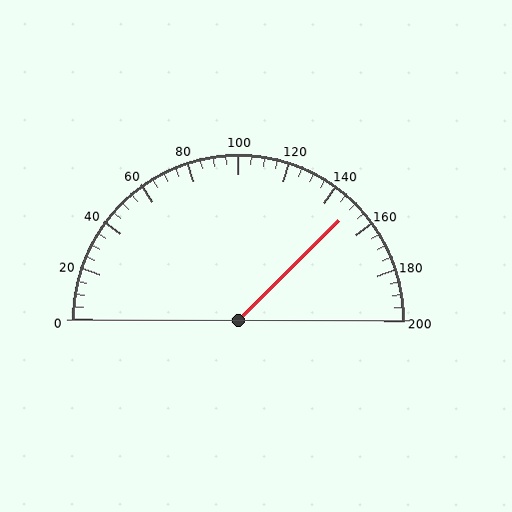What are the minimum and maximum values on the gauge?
The gauge ranges from 0 to 200.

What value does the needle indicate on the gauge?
The needle indicates approximately 150.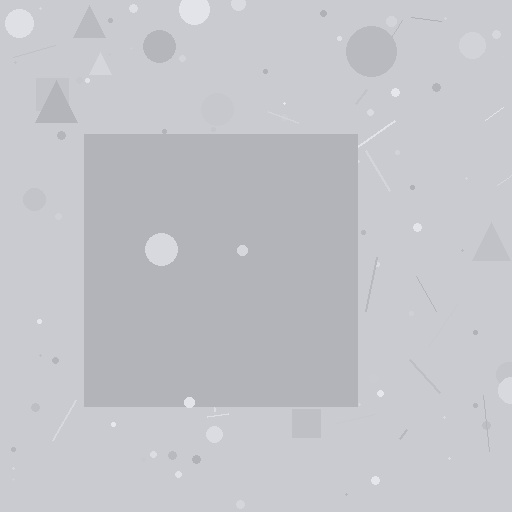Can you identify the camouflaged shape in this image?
The camouflaged shape is a square.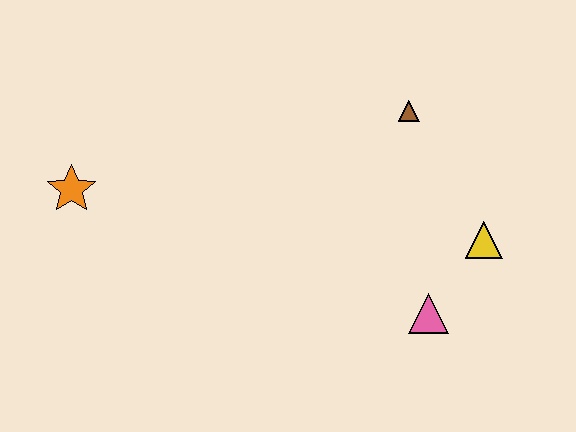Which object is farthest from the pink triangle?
The orange star is farthest from the pink triangle.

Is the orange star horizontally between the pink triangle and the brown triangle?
No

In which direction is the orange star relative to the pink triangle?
The orange star is to the left of the pink triangle.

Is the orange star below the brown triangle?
Yes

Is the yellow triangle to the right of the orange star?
Yes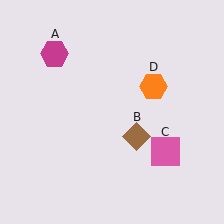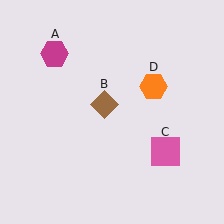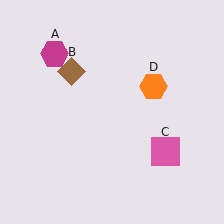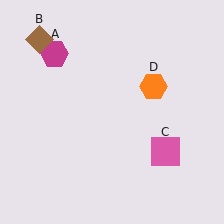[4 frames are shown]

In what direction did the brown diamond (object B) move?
The brown diamond (object B) moved up and to the left.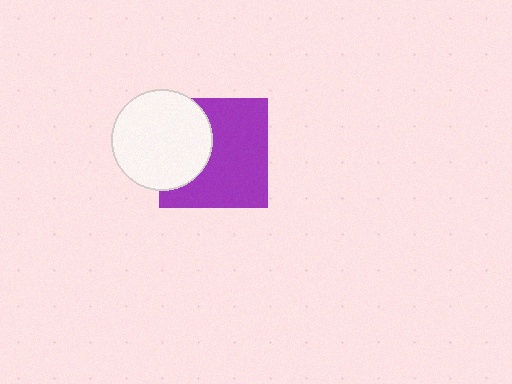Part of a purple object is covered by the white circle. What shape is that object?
It is a square.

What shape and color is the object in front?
The object in front is a white circle.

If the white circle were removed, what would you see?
You would see the complete purple square.